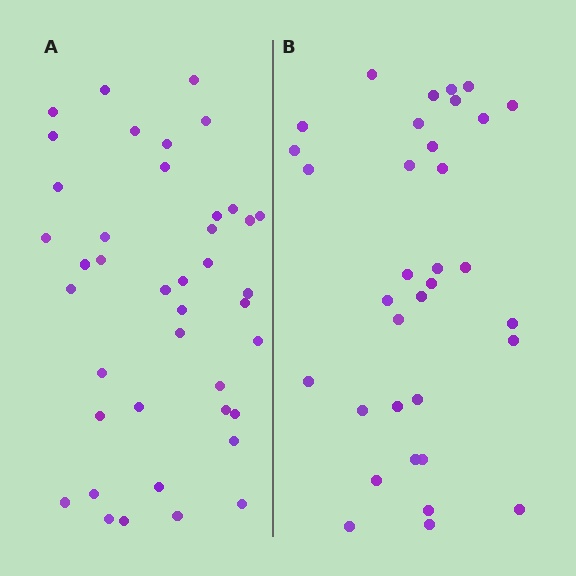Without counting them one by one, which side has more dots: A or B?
Region A (the left region) has more dots.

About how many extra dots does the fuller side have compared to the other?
Region A has roughly 8 or so more dots than region B.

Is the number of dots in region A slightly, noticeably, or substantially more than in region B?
Region A has only slightly more — the two regions are fairly close. The ratio is roughly 1.2 to 1.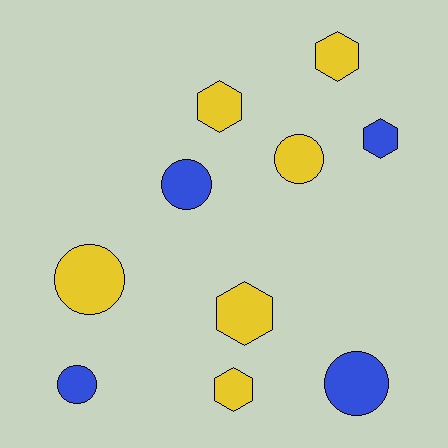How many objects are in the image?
There are 10 objects.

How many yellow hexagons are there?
There are 4 yellow hexagons.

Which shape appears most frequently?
Circle, with 5 objects.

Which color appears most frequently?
Yellow, with 6 objects.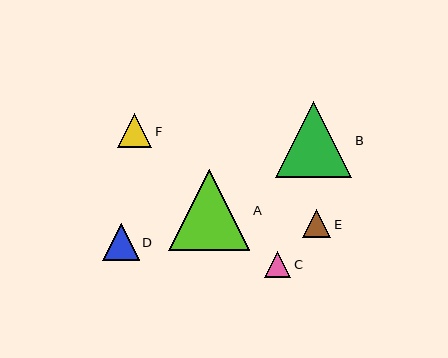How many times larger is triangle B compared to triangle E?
Triangle B is approximately 2.7 times the size of triangle E.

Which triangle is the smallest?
Triangle C is the smallest with a size of approximately 26 pixels.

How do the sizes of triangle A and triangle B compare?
Triangle A and triangle B are approximately the same size.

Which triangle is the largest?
Triangle A is the largest with a size of approximately 81 pixels.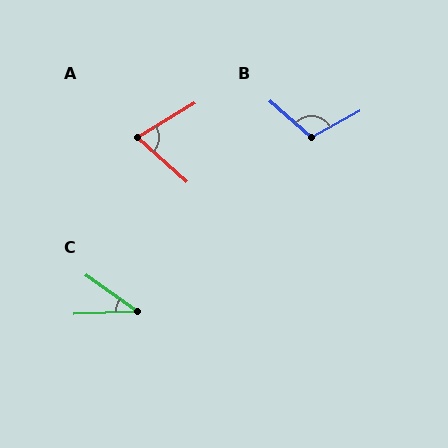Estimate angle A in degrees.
Approximately 73 degrees.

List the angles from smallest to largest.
C (38°), A (73°), B (110°).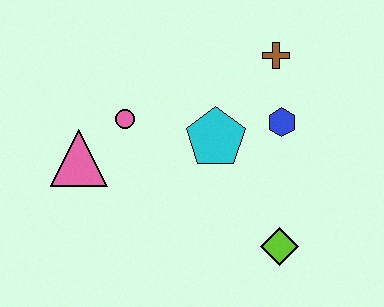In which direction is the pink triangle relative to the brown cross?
The pink triangle is to the left of the brown cross.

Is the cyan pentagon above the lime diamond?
Yes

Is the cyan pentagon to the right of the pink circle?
Yes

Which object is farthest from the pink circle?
The lime diamond is farthest from the pink circle.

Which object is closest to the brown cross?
The blue hexagon is closest to the brown cross.